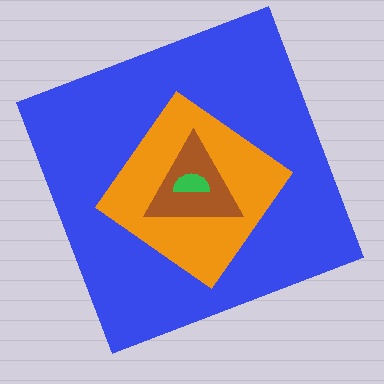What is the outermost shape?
The blue square.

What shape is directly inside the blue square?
The orange diamond.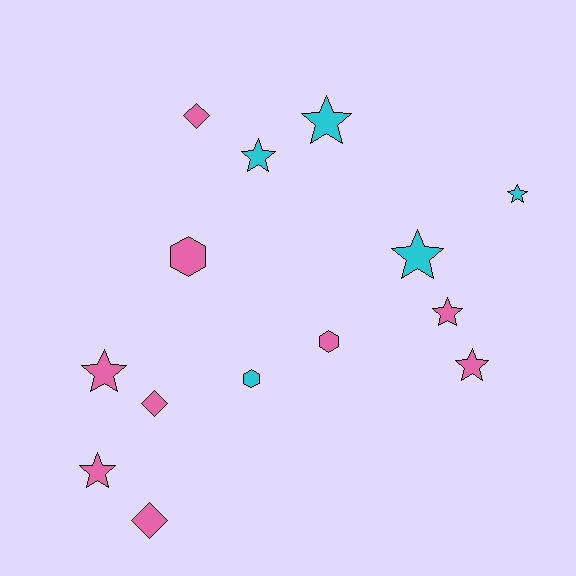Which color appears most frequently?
Pink, with 9 objects.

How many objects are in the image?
There are 14 objects.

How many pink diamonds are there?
There are 3 pink diamonds.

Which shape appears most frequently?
Star, with 8 objects.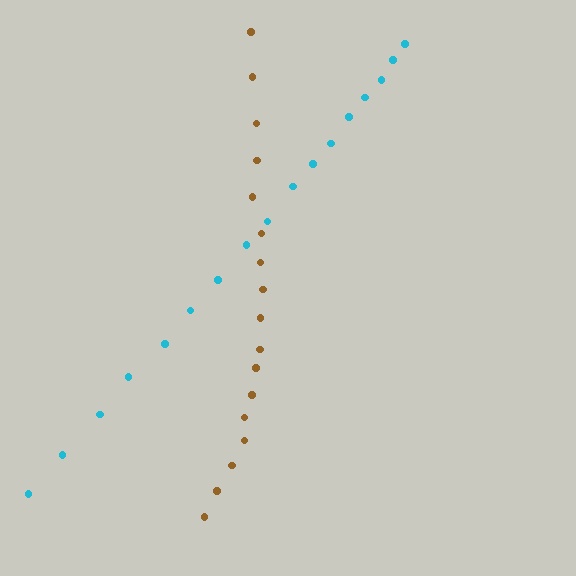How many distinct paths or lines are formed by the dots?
There are 2 distinct paths.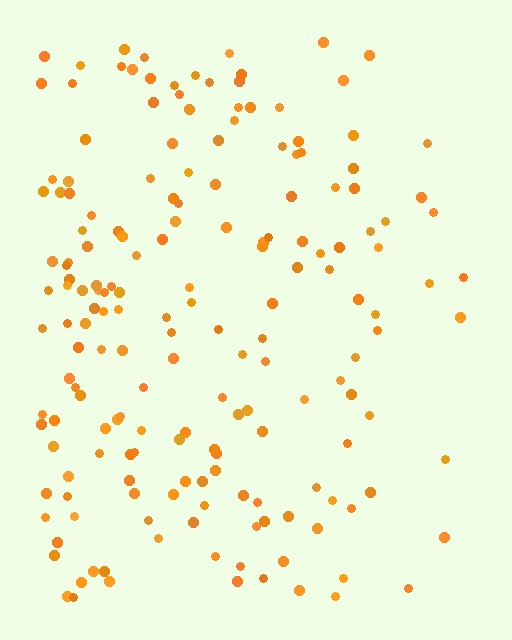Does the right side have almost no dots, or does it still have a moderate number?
Still a moderate number, just noticeably fewer than the left.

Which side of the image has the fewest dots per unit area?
The right.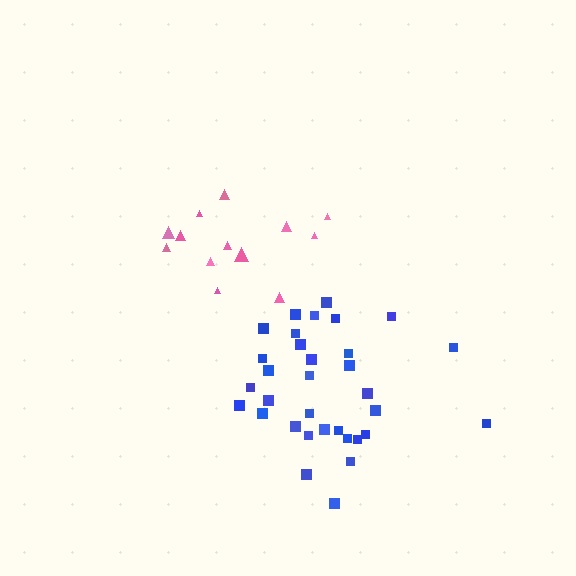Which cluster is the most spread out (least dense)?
Pink.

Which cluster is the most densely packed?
Blue.